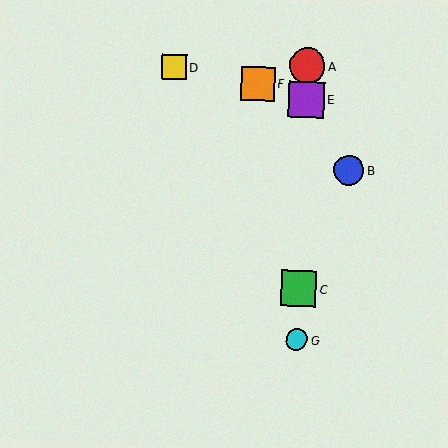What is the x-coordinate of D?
Object D is at x≈174.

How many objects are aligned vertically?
4 objects (A, C, E, G) are aligned vertically.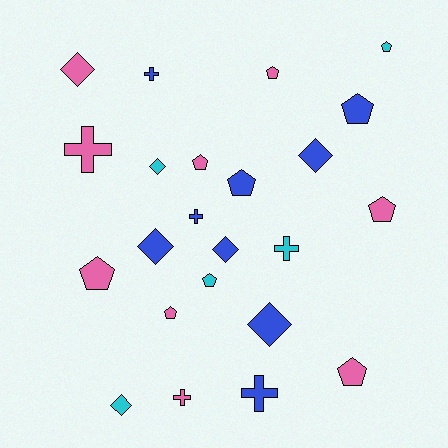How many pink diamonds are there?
There is 1 pink diamond.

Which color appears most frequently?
Pink, with 9 objects.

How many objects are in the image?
There are 23 objects.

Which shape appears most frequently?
Pentagon, with 10 objects.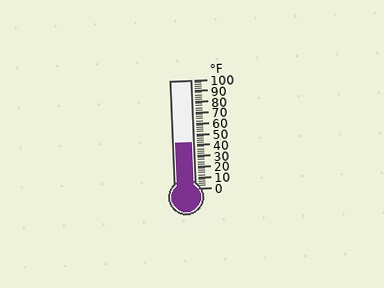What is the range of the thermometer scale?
The thermometer scale ranges from 0°F to 100°F.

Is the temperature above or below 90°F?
The temperature is below 90°F.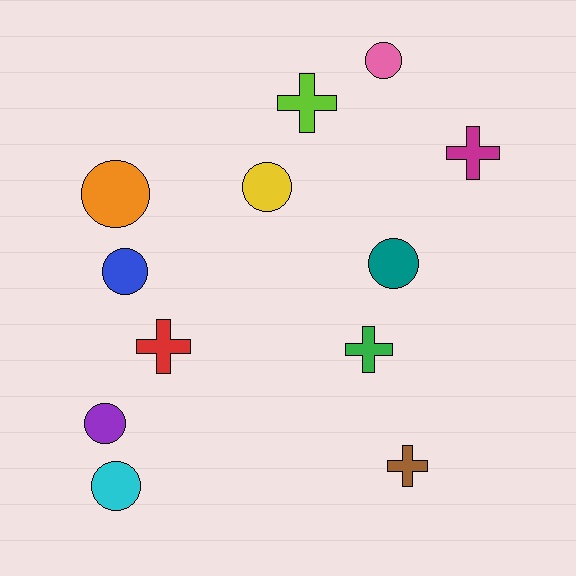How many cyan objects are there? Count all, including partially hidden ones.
There is 1 cyan object.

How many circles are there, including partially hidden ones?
There are 7 circles.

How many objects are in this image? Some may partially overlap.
There are 12 objects.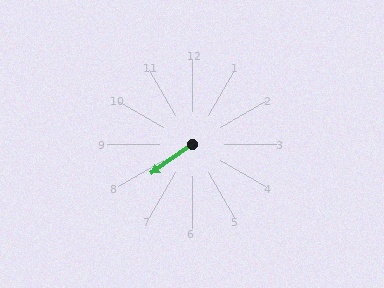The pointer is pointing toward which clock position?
Roughly 8 o'clock.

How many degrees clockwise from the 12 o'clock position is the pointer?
Approximately 234 degrees.